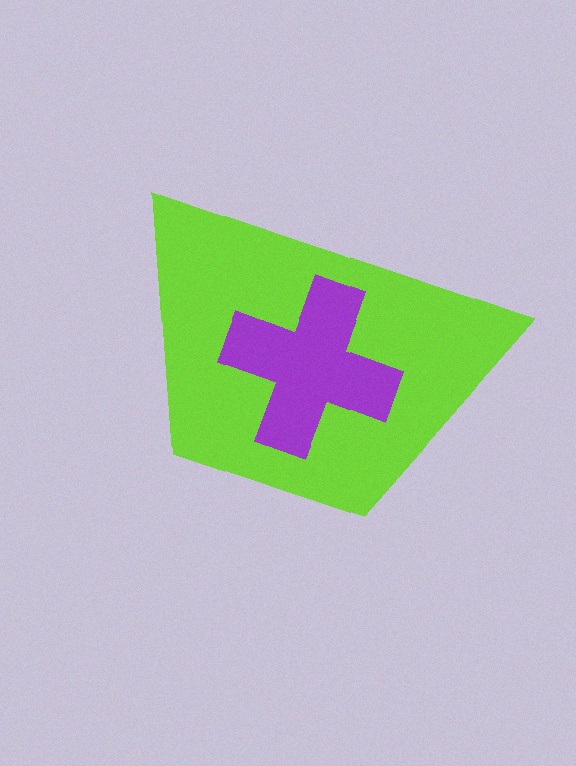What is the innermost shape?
The purple cross.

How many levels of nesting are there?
2.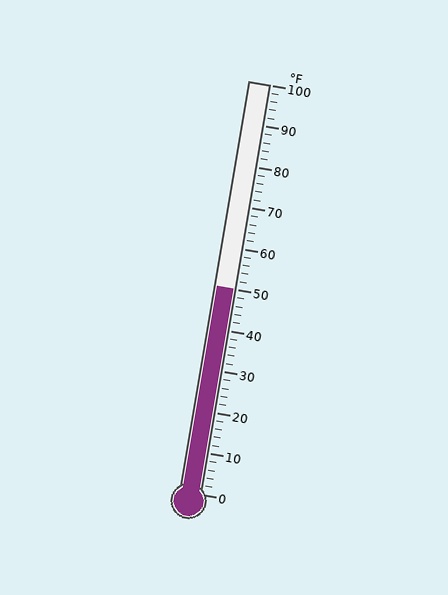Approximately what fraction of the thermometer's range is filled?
The thermometer is filled to approximately 50% of its range.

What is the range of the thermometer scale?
The thermometer scale ranges from 0°F to 100°F.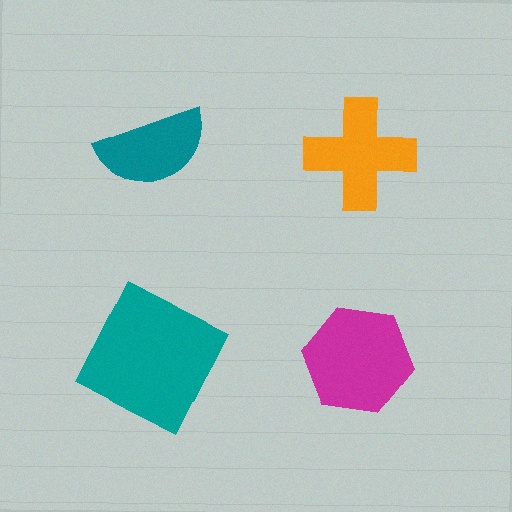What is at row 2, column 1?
A teal square.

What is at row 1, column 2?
An orange cross.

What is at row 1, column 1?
A teal semicircle.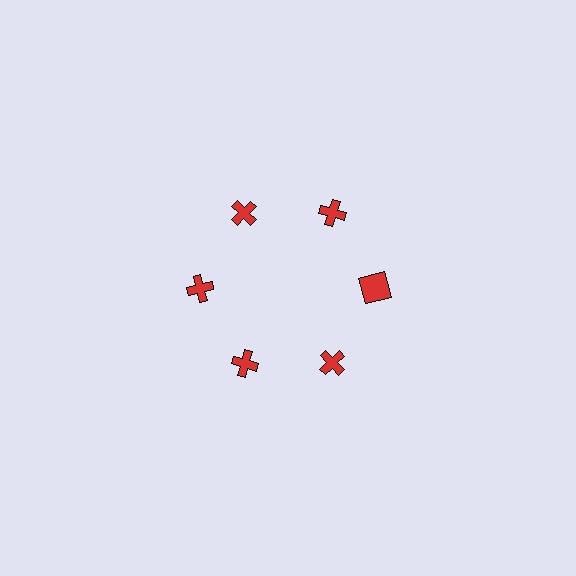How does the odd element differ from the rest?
It has a different shape: square instead of cross.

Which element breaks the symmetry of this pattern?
The red square at roughly the 3 o'clock position breaks the symmetry. All other shapes are red crosses.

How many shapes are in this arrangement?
There are 6 shapes arranged in a ring pattern.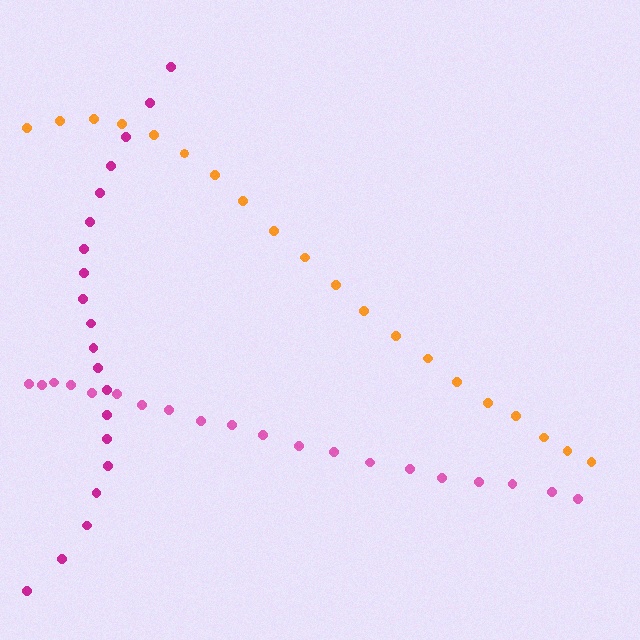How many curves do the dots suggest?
There are 3 distinct paths.